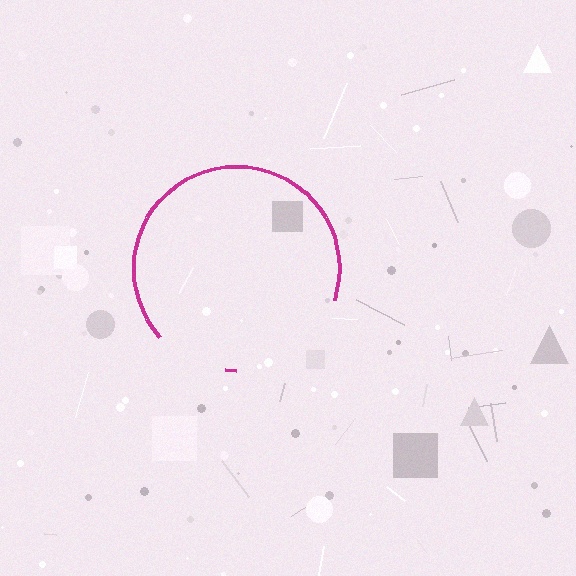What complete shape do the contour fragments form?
The contour fragments form a circle.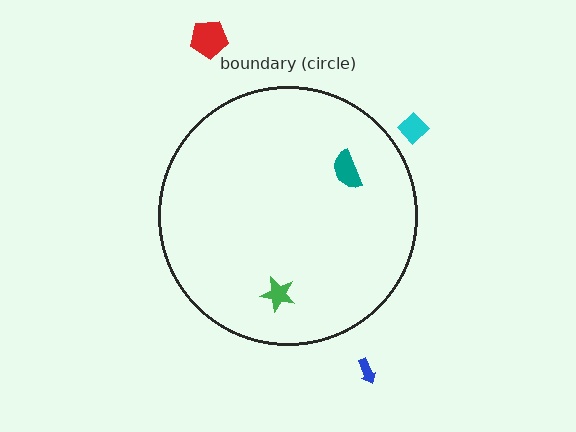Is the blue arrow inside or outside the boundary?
Outside.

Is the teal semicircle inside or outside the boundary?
Inside.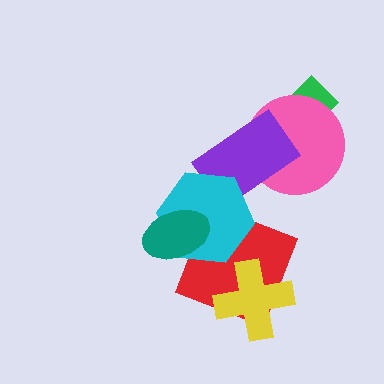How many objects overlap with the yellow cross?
1 object overlaps with the yellow cross.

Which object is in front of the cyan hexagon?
The teal ellipse is in front of the cyan hexagon.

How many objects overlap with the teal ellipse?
2 objects overlap with the teal ellipse.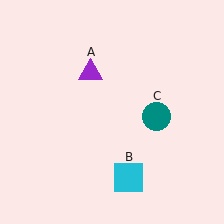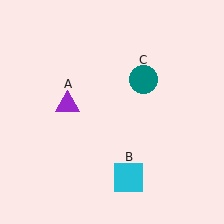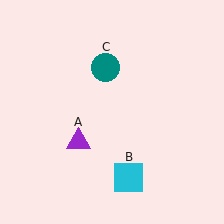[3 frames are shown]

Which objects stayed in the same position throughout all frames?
Cyan square (object B) remained stationary.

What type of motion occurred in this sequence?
The purple triangle (object A), teal circle (object C) rotated counterclockwise around the center of the scene.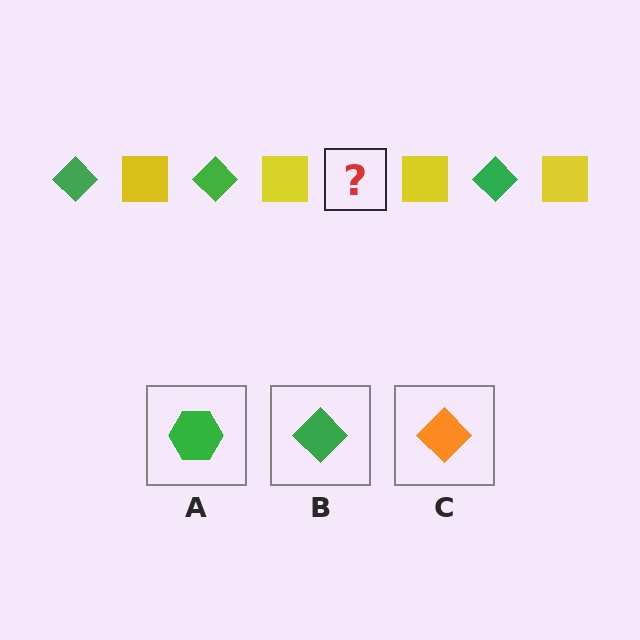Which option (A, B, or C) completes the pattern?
B.